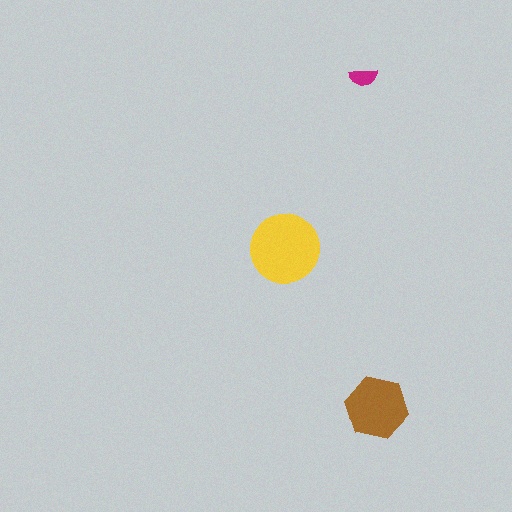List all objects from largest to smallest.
The yellow circle, the brown hexagon, the magenta semicircle.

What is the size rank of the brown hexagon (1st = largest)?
2nd.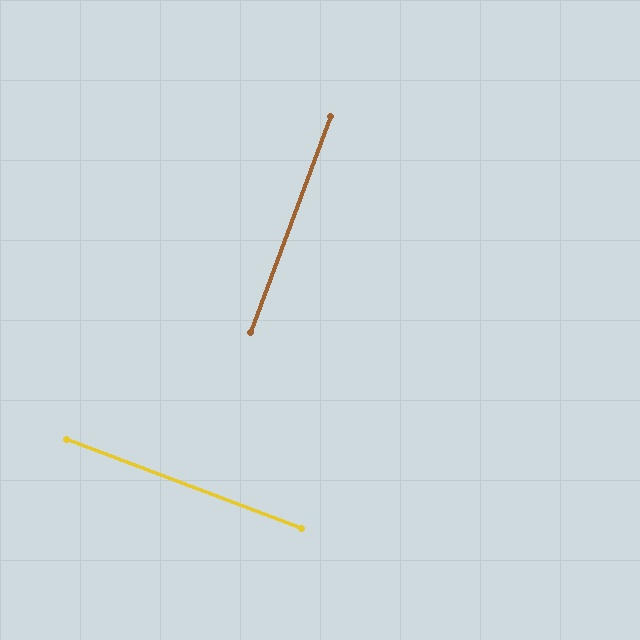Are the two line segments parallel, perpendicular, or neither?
Perpendicular — they meet at approximately 89°.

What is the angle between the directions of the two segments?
Approximately 89 degrees.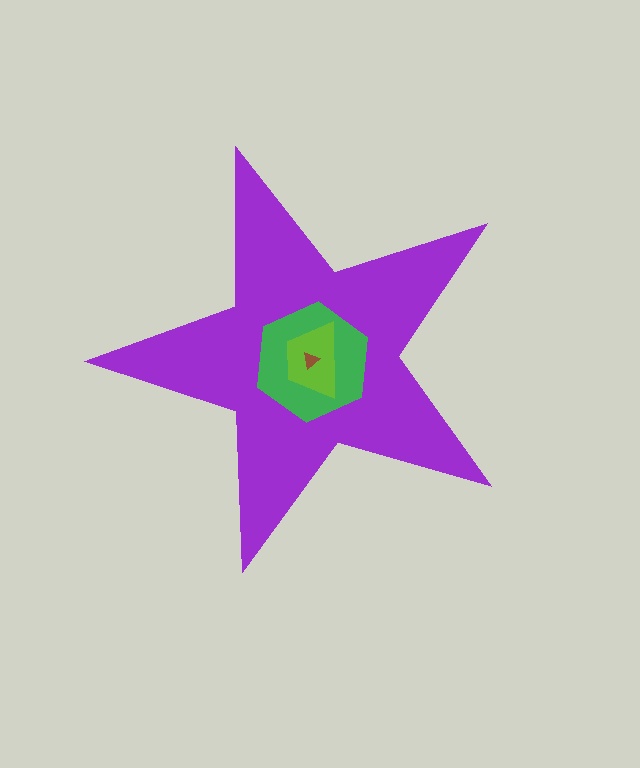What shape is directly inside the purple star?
The green hexagon.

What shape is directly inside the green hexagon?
The lime trapezoid.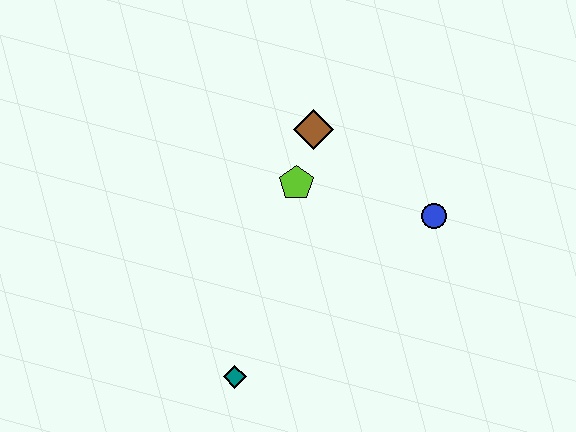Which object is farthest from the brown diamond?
The teal diamond is farthest from the brown diamond.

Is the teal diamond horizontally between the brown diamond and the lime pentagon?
No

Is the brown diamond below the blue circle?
No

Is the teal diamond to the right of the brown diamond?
No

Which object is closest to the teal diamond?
The lime pentagon is closest to the teal diamond.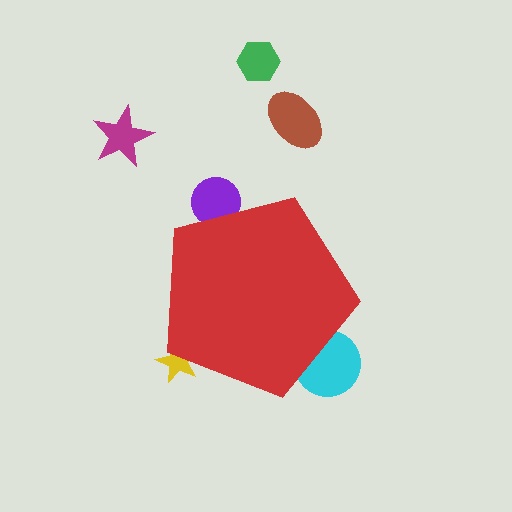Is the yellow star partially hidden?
Yes, the yellow star is partially hidden behind the red pentagon.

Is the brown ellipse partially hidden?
No, the brown ellipse is fully visible.